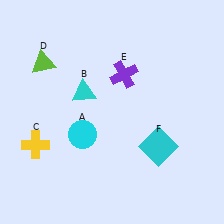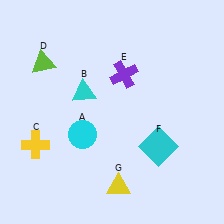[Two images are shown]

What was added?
A yellow triangle (G) was added in Image 2.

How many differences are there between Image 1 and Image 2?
There is 1 difference between the two images.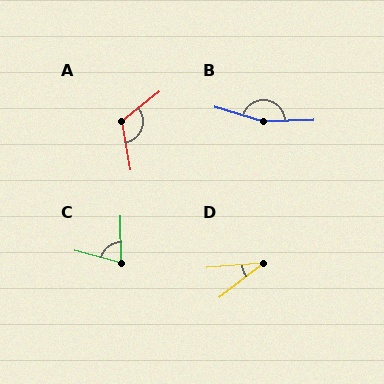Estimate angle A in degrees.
Approximately 118 degrees.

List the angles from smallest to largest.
D (33°), C (75°), A (118°), B (161°).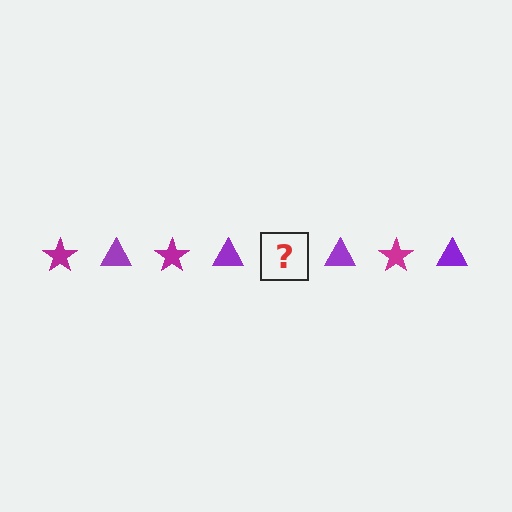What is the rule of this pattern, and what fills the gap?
The rule is that the pattern alternates between magenta star and purple triangle. The gap should be filled with a magenta star.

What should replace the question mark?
The question mark should be replaced with a magenta star.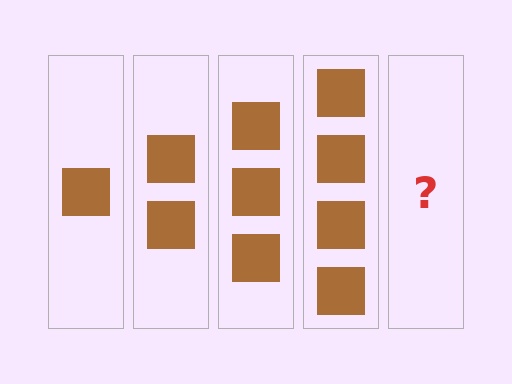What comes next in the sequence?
The next element should be 5 squares.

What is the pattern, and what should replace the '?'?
The pattern is that each step adds one more square. The '?' should be 5 squares.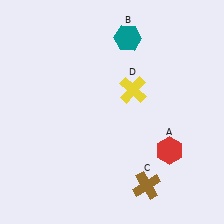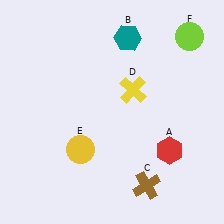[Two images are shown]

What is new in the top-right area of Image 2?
A lime circle (F) was added in the top-right area of Image 2.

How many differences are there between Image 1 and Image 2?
There are 2 differences between the two images.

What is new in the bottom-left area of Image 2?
A yellow circle (E) was added in the bottom-left area of Image 2.